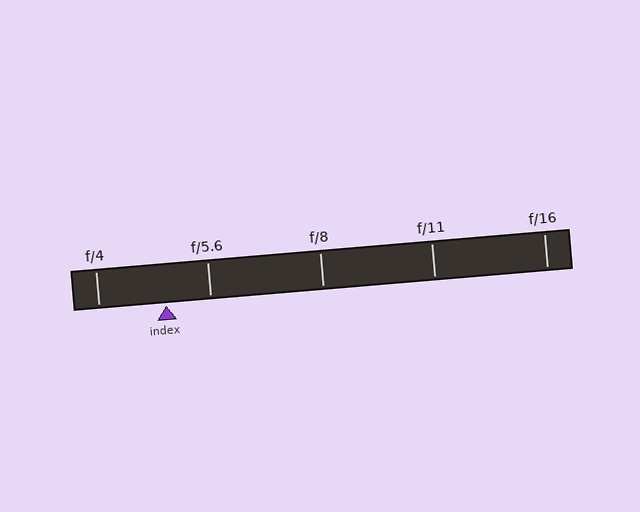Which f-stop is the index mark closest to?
The index mark is closest to f/5.6.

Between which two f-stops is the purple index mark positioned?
The index mark is between f/4 and f/5.6.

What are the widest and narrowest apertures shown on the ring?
The widest aperture shown is f/4 and the narrowest is f/16.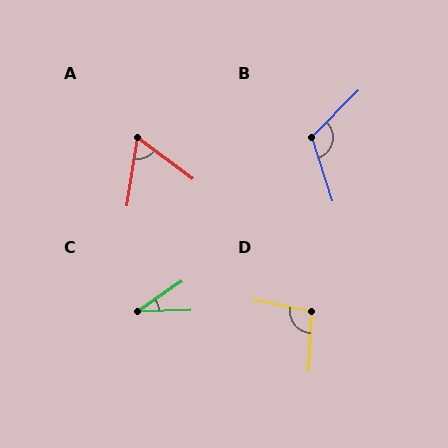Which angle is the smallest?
C, at approximately 32 degrees.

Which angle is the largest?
B, at approximately 117 degrees.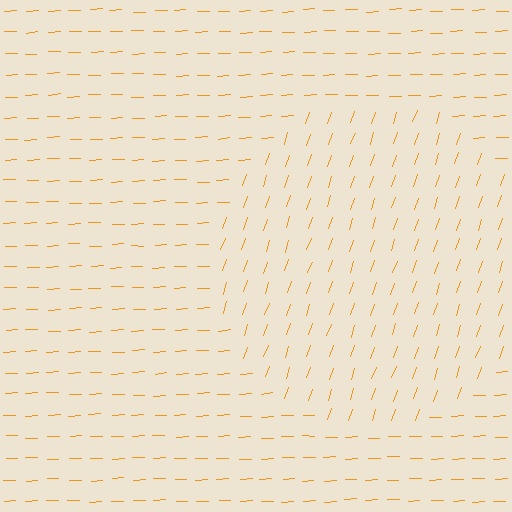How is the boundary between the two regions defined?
The boundary is defined purely by a change in line orientation (approximately 68 degrees difference). All lines are the same color and thickness.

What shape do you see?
I see a circle.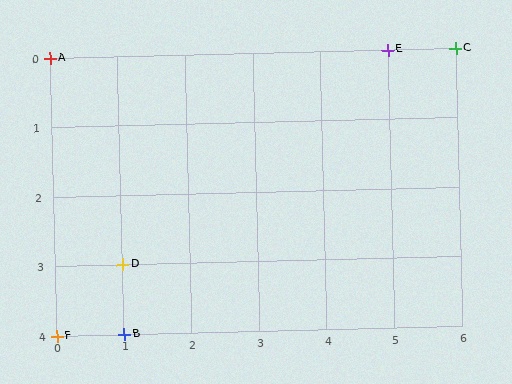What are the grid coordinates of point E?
Point E is at grid coordinates (5, 0).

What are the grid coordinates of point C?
Point C is at grid coordinates (6, 0).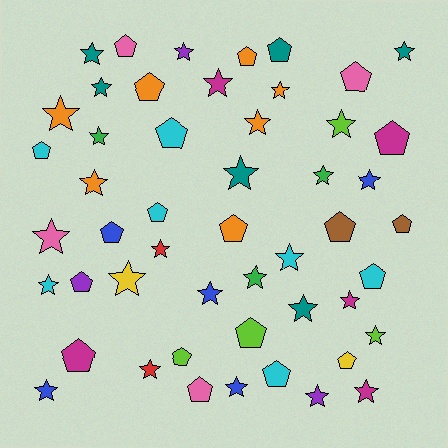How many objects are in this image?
There are 50 objects.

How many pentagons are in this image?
There are 21 pentagons.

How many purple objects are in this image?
There are 3 purple objects.